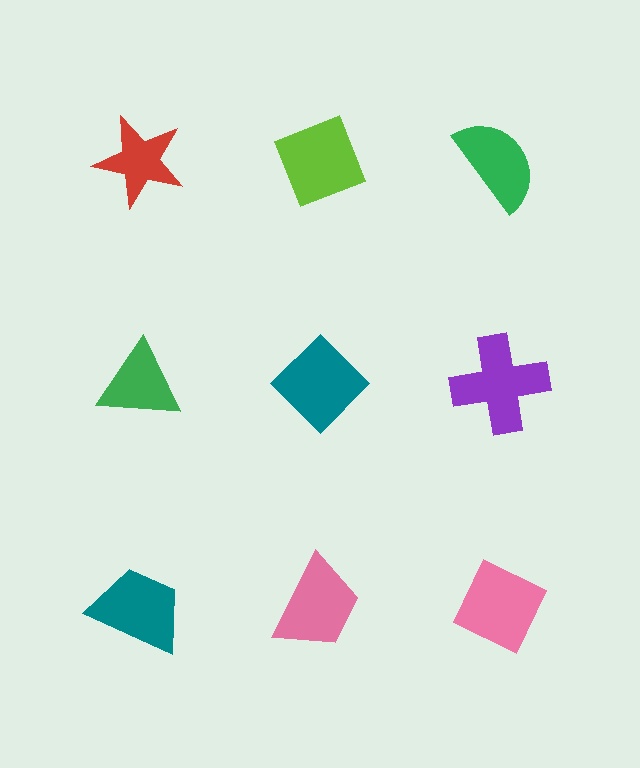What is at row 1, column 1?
A red star.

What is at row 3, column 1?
A teal trapezoid.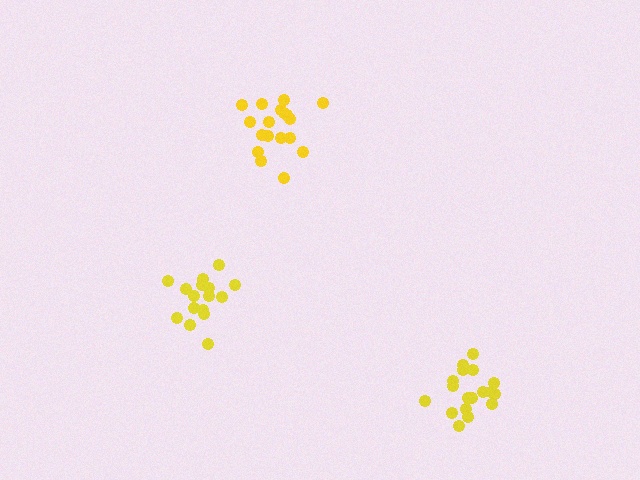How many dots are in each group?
Group 1: 18 dots, Group 2: 18 dots, Group 3: 16 dots (52 total).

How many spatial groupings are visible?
There are 3 spatial groupings.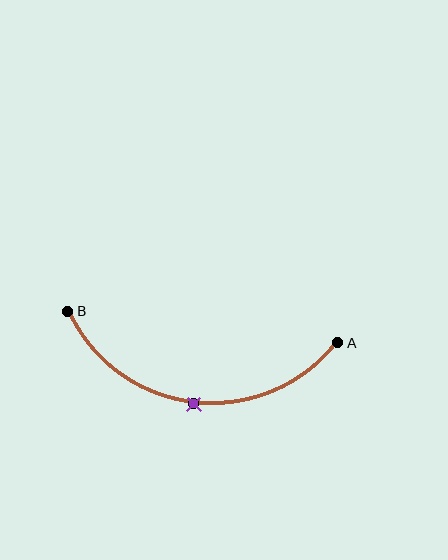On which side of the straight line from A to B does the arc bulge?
The arc bulges below the straight line connecting A and B.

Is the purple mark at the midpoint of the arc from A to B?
Yes. The purple mark lies on the arc at equal arc-length from both A and B — it is the arc midpoint.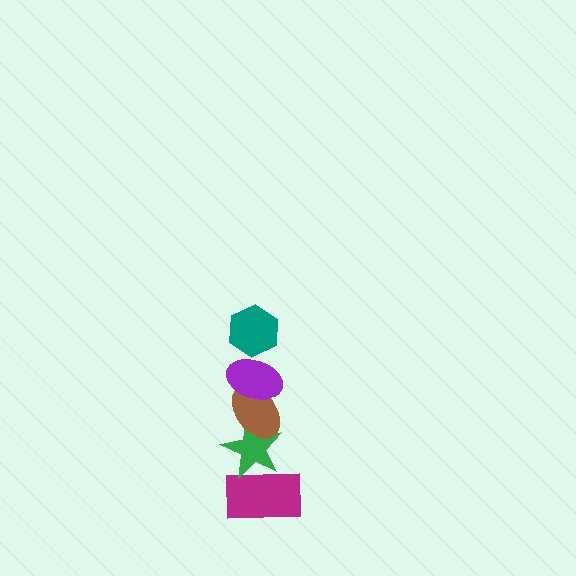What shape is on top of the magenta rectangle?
The green star is on top of the magenta rectangle.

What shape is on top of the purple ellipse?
The teal hexagon is on top of the purple ellipse.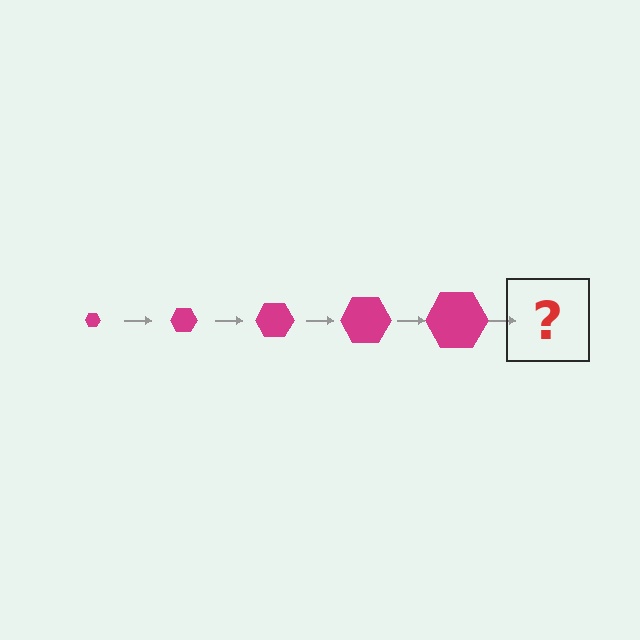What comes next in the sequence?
The next element should be a magenta hexagon, larger than the previous one.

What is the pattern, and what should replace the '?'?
The pattern is that the hexagon gets progressively larger each step. The '?' should be a magenta hexagon, larger than the previous one.